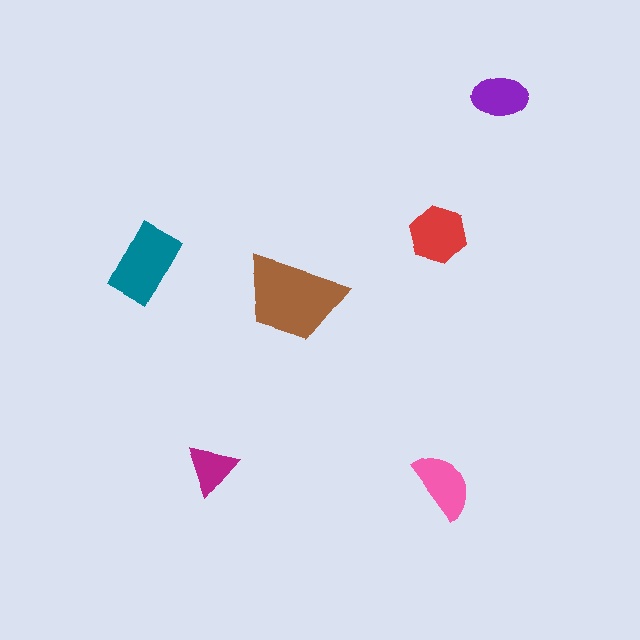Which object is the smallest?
The magenta triangle.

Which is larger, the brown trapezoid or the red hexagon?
The brown trapezoid.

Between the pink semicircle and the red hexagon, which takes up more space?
The red hexagon.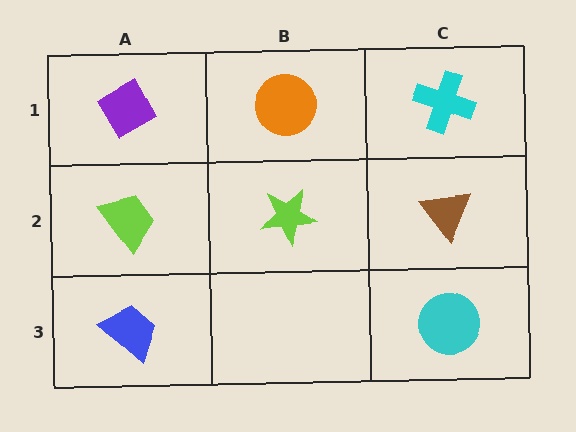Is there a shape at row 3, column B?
No, that cell is empty.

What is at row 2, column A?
A lime trapezoid.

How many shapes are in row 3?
2 shapes.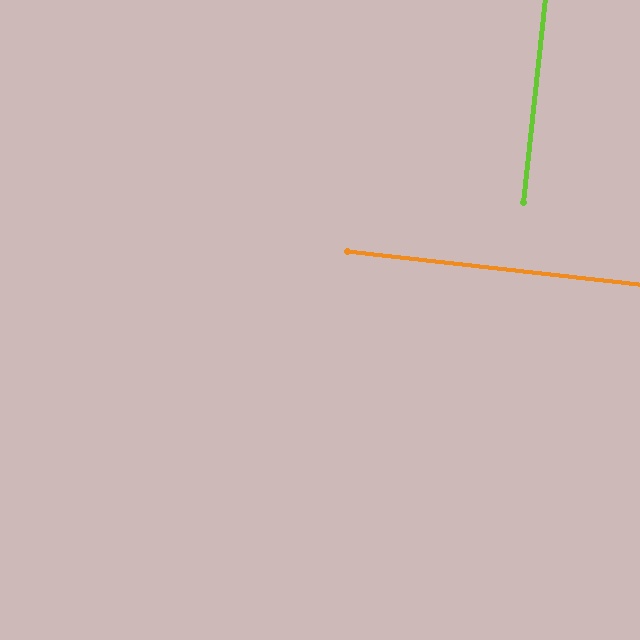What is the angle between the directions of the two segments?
Approximately 90 degrees.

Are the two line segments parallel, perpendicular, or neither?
Perpendicular — they meet at approximately 90°.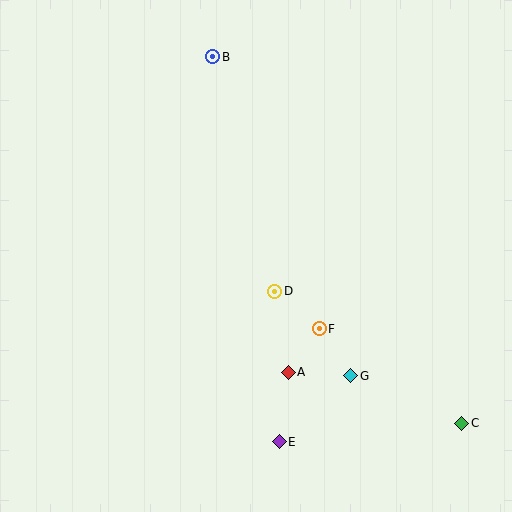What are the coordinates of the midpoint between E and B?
The midpoint between E and B is at (246, 249).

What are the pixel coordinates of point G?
Point G is at (351, 376).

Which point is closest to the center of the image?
Point D at (275, 291) is closest to the center.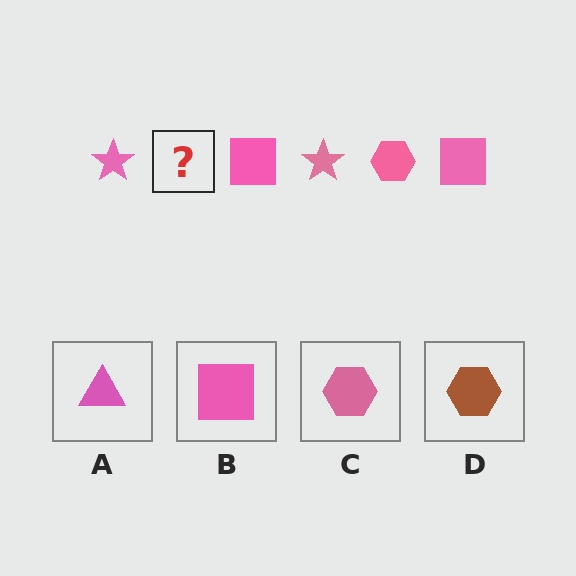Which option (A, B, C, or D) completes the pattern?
C.